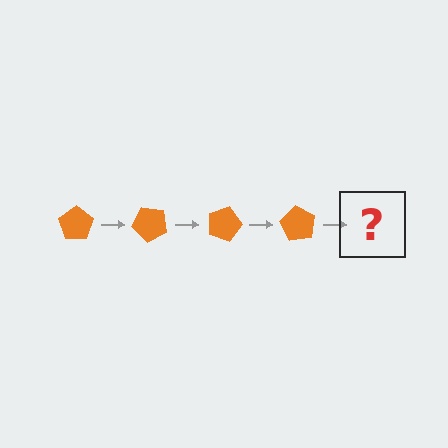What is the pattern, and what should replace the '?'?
The pattern is that the pentagon rotates 45 degrees each step. The '?' should be an orange pentagon rotated 180 degrees.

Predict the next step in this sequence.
The next step is an orange pentagon rotated 180 degrees.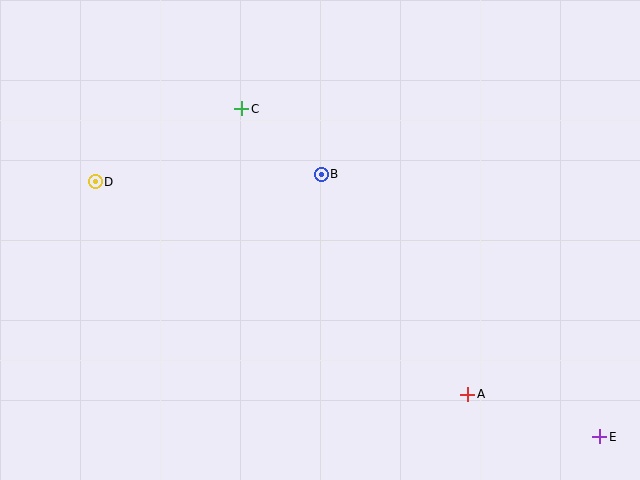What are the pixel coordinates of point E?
Point E is at (600, 437).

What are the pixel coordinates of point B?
Point B is at (321, 174).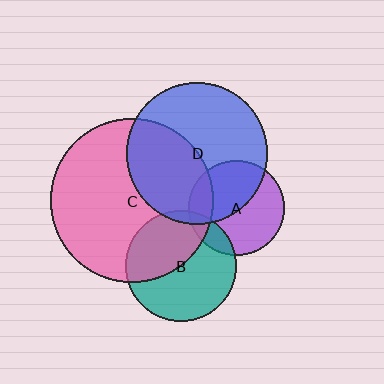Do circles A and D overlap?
Yes.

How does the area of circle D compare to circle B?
Approximately 1.6 times.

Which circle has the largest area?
Circle C (pink).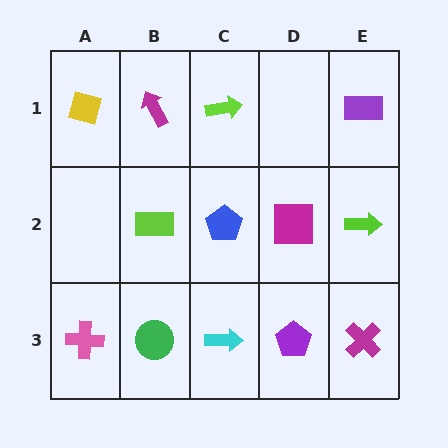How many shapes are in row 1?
4 shapes.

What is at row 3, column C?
A cyan arrow.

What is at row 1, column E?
A purple rectangle.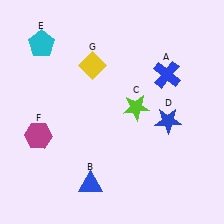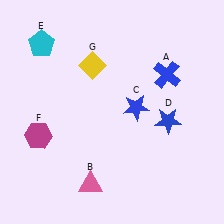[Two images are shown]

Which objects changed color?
B changed from blue to pink. C changed from lime to blue.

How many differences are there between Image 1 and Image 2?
There are 2 differences between the two images.